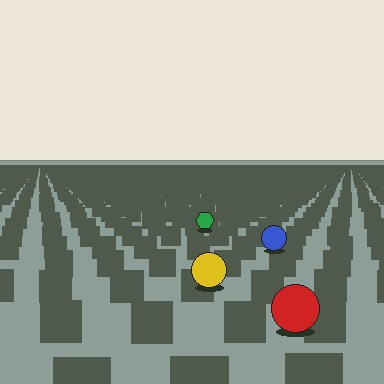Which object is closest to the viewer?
The red circle is closest. The texture marks near it are larger and more spread out.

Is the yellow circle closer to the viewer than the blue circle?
Yes. The yellow circle is closer — you can tell from the texture gradient: the ground texture is coarser near it.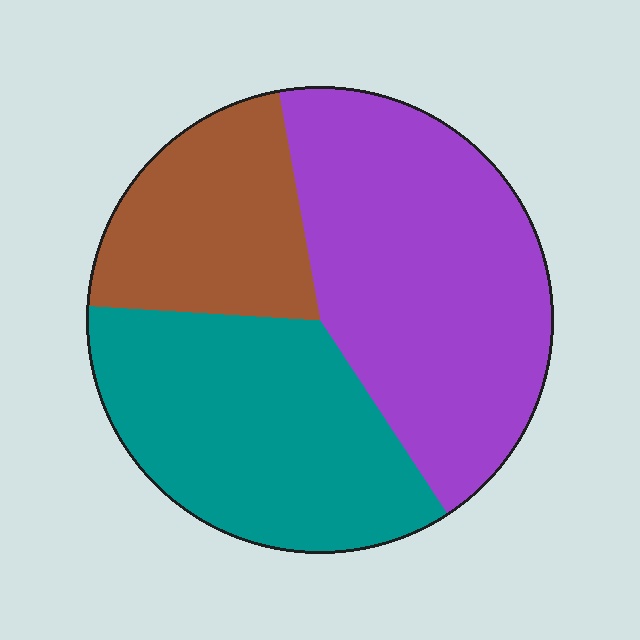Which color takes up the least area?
Brown, at roughly 20%.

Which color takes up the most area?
Purple, at roughly 45%.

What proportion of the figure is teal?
Teal takes up between a quarter and a half of the figure.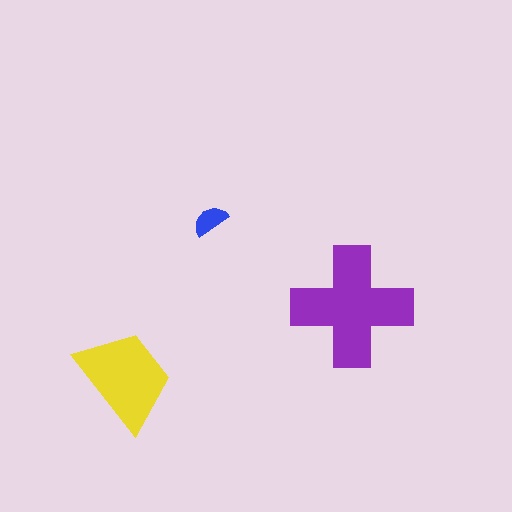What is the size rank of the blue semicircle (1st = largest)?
3rd.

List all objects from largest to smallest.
The purple cross, the yellow trapezoid, the blue semicircle.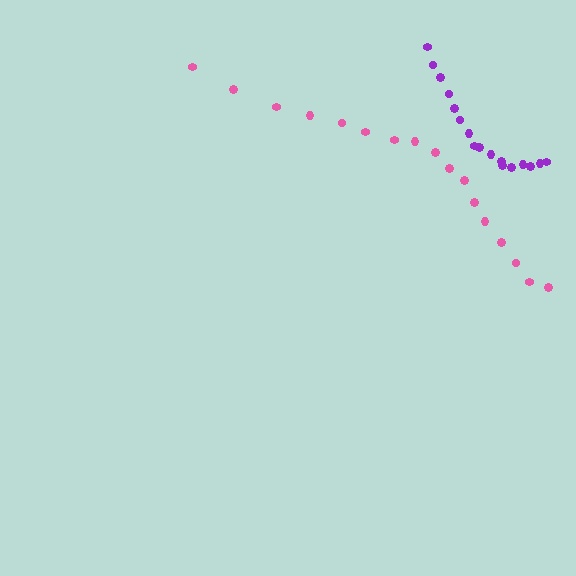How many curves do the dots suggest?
There are 2 distinct paths.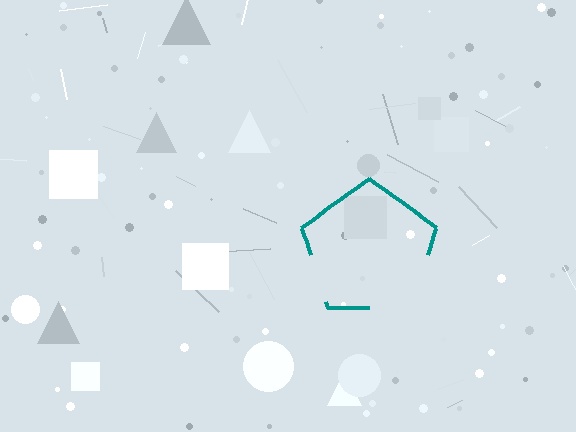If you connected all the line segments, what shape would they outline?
They would outline a pentagon.